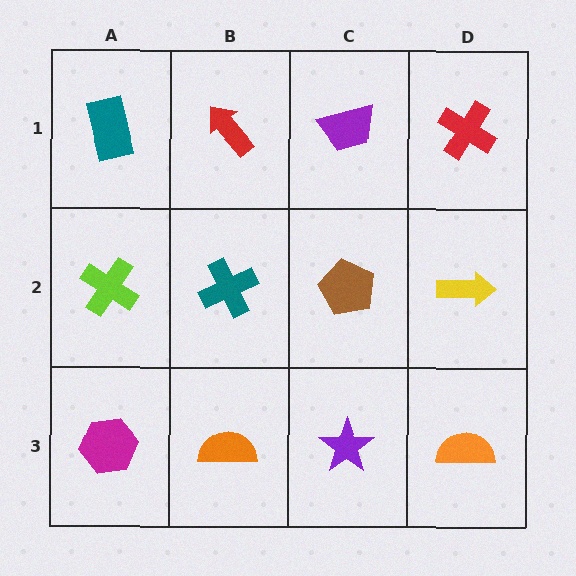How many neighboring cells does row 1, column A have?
2.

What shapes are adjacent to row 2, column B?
A red arrow (row 1, column B), an orange semicircle (row 3, column B), a lime cross (row 2, column A), a brown pentagon (row 2, column C).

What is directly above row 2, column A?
A teal rectangle.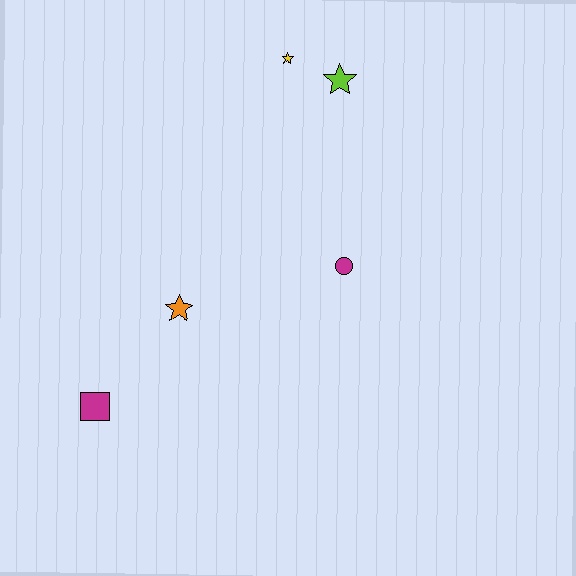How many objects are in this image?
There are 5 objects.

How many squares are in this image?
There is 1 square.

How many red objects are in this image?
There are no red objects.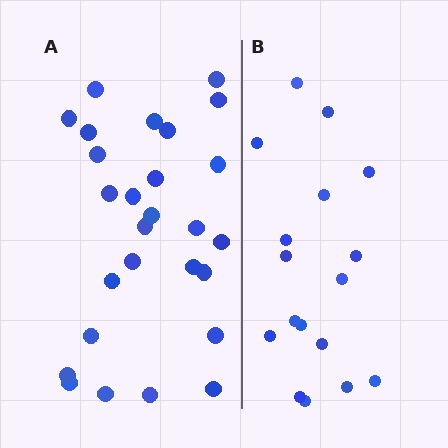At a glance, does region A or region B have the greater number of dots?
Region A (the left region) has more dots.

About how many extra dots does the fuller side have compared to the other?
Region A has roughly 10 or so more dots than region B.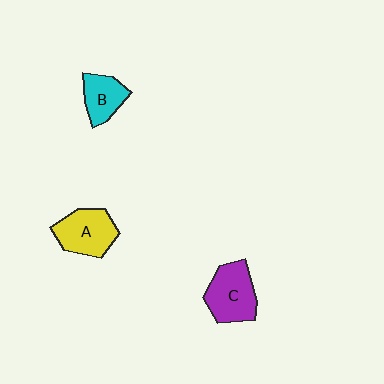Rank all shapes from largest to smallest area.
From largest to smallest: C (purple), A (yellow), B (cyan).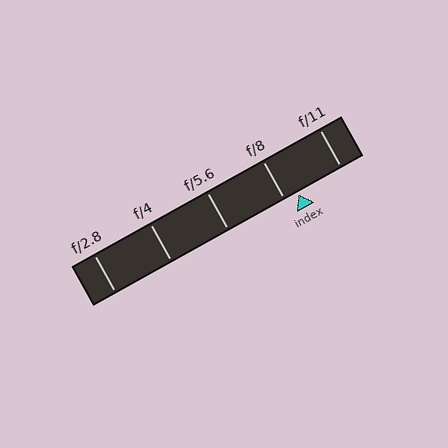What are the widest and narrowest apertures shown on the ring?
The widest aperture shown is f/2.8 and the narrowest is f/11.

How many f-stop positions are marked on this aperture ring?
There are 5 f-stop positions marked.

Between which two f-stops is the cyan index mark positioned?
The index mark is between f/8 and f/11.